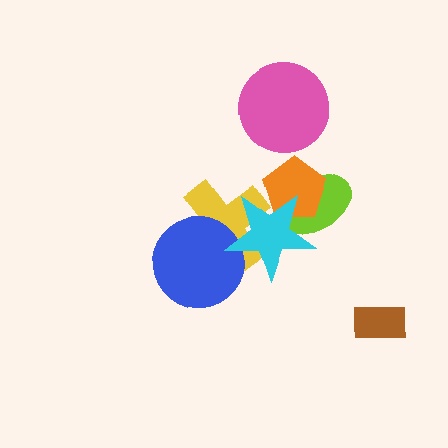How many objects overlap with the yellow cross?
2 objects overlap with the yellow cross.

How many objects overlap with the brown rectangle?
0 objects overlap with the brown rectangle.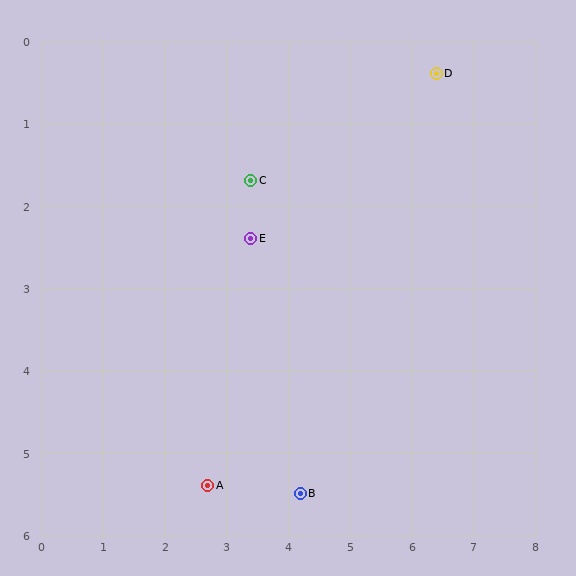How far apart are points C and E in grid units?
Points C and E are about 0.7 grid units apart.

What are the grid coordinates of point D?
Point D is at approximately (6.4, 0.4).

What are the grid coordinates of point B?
Point B is at approximately (4.2, 5.5).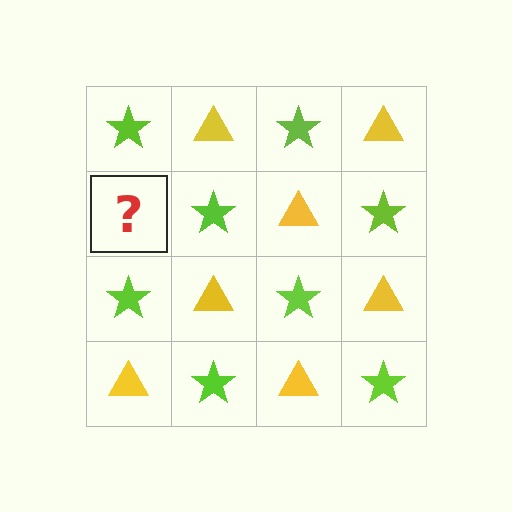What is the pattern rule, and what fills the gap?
The rule is that it alternates lime star and yellow triangle in a checkerboard pattern. The gap should be filled with a yellow triangle.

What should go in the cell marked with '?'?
The missing cell should contain a yellow triangle.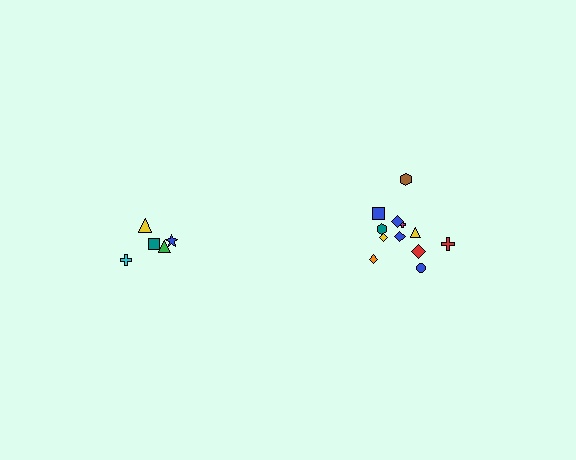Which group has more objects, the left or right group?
The right group.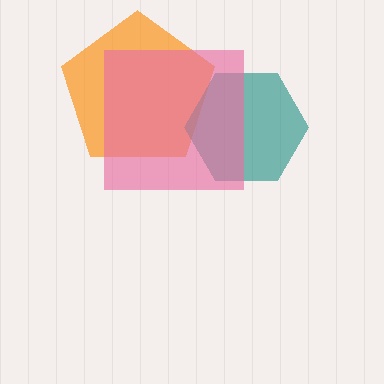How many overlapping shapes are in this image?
There are 3 overlapping shapes in the image.